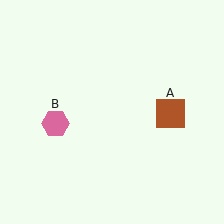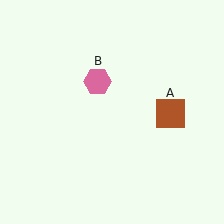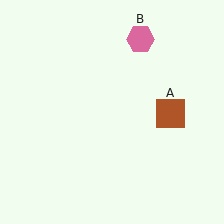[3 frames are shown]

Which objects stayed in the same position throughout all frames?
Brown square (object A) remained stationary.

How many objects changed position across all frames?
1 object changed position: pink hexagon (object B).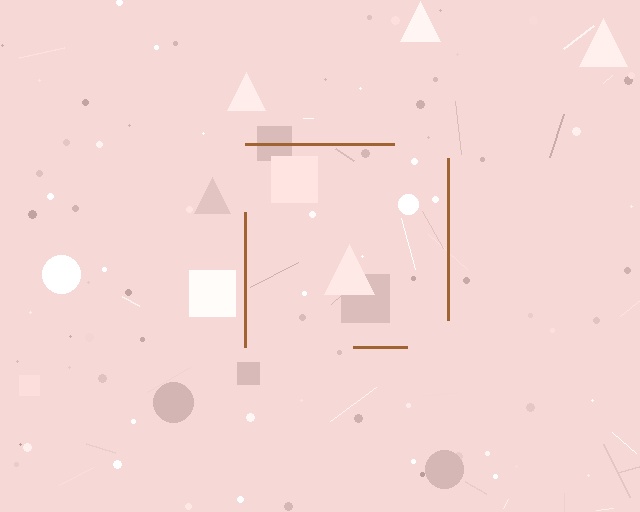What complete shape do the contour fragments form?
The contour fragments form a square.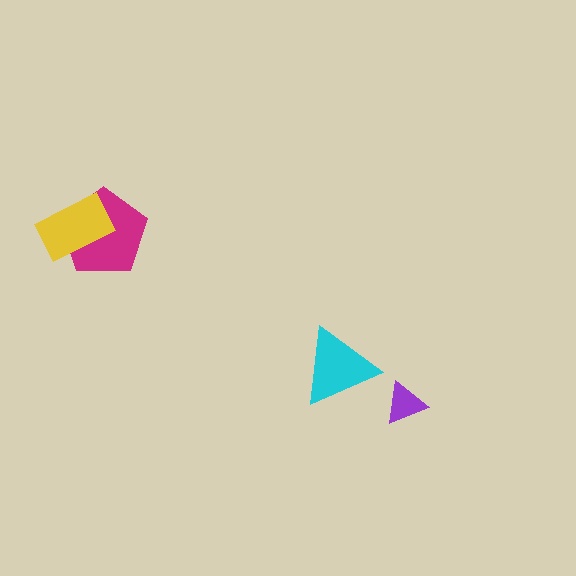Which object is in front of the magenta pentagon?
The yellow rectangle is in front of the magenta pentagon.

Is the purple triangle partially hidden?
No, no other shape covers it.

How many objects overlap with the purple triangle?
0 objects overlap with the purple triangle.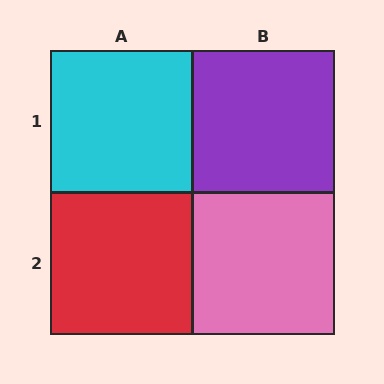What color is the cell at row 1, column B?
Purple.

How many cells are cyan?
1 cell is cyan.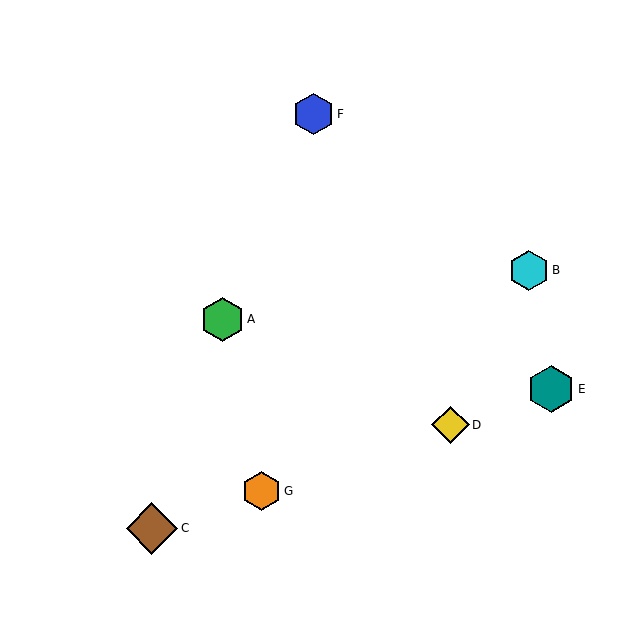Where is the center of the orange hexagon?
The center of the orange hexagon is at (262, 491).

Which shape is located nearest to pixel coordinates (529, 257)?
The cyan hexagon (labeled B) at (529, 270) is nearest to that location.